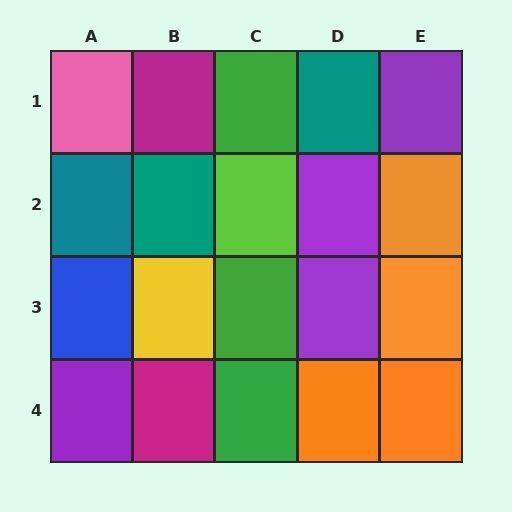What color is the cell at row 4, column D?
Orange.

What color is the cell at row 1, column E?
Purple.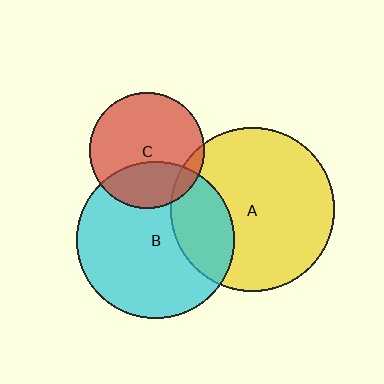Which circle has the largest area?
Circle A (yellow).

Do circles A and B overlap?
Yes.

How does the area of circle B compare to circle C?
Approximately 1.9 times.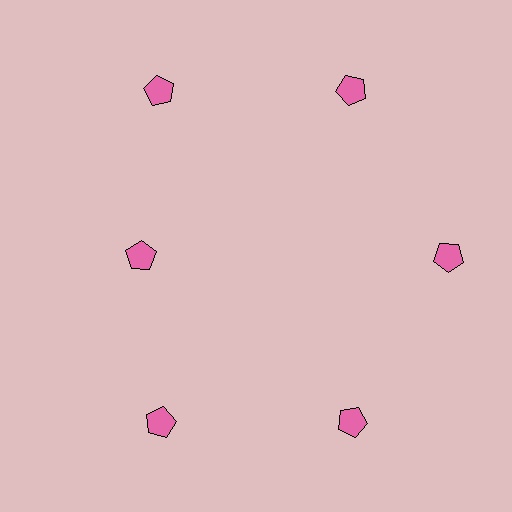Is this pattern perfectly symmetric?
No. The 6 pink pentagons are arranged in a ring, but one element near the 9 o'clock position is pulled inward toward the center, breaking the 6-fold rotational symmetry.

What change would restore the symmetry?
The symmetry would be restored by moving it outward, back onto the ring so that all 6 pentagons sit at equal angles and equal distance from the center.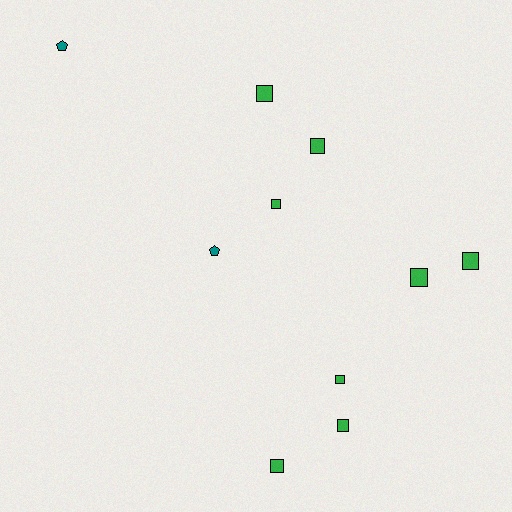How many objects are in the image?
There are 10 objects.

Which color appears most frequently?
Green, with 8 objects.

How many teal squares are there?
There are no teal squares.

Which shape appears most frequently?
Square, with 8 objects.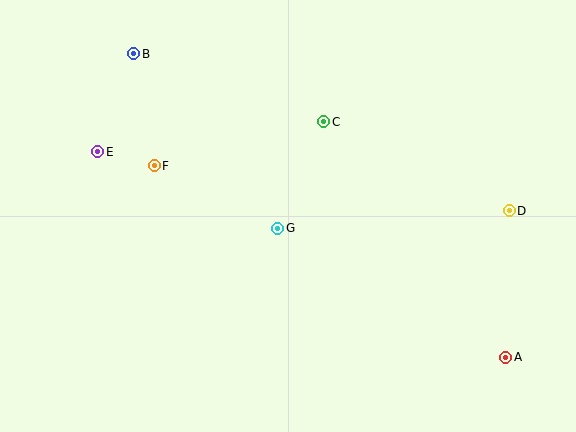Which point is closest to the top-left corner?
Point B is closest to the top-left corner.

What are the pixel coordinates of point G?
Point G is at (278, 228).